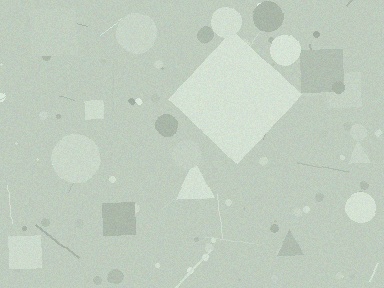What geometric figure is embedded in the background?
A diamond is embedded in the background.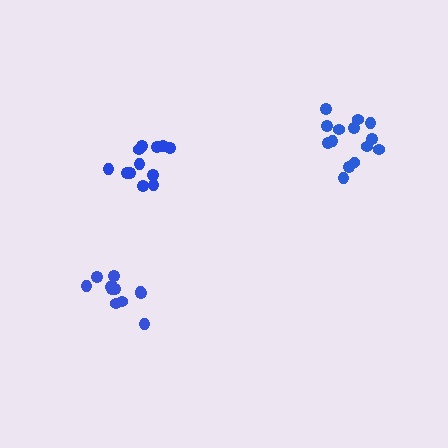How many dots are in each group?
Group 1: 12 dots, Group 2: 12 dots, Group 3: 14 dots (38 total).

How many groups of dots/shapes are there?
There are 3 groups.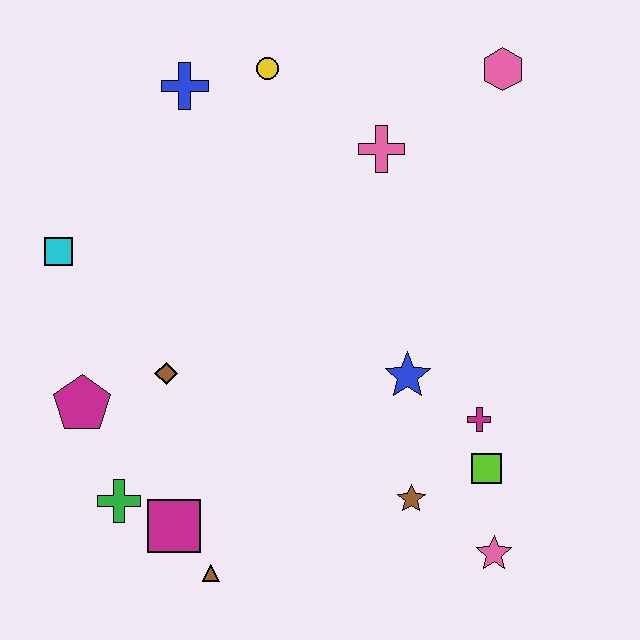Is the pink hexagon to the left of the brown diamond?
No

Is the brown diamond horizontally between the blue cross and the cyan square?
Yes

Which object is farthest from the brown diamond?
The pink hexagon is farthest from the brown diamond.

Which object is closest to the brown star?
The lime square is closest to the brown star.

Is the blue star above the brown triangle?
Yes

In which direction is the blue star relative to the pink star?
The blue star is above the pink star.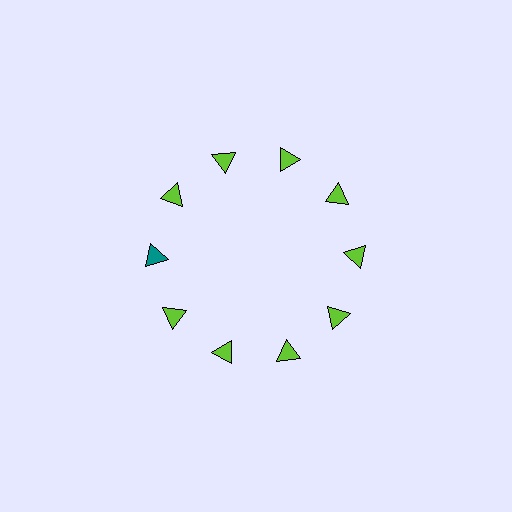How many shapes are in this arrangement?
There are 10 shapes arranged in a ring pattern.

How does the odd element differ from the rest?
It has a different color: teal instead of lime.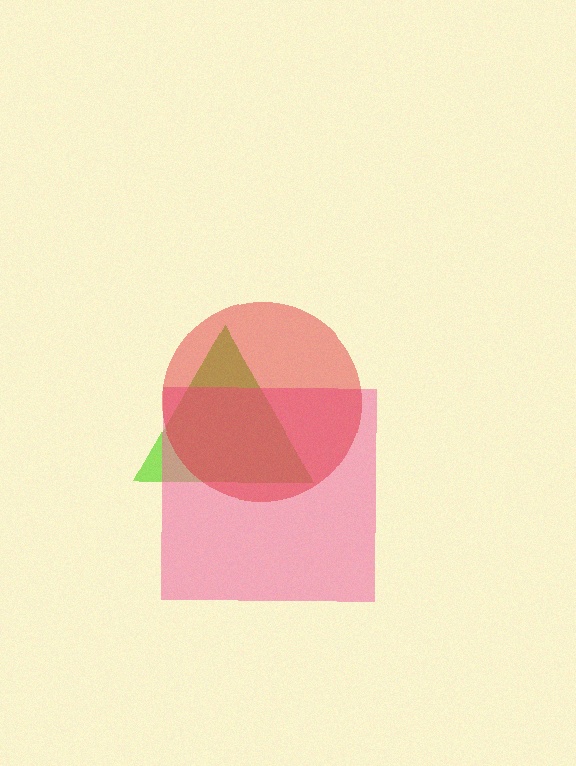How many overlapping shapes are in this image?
There are 3 overlapping shapes in the image.